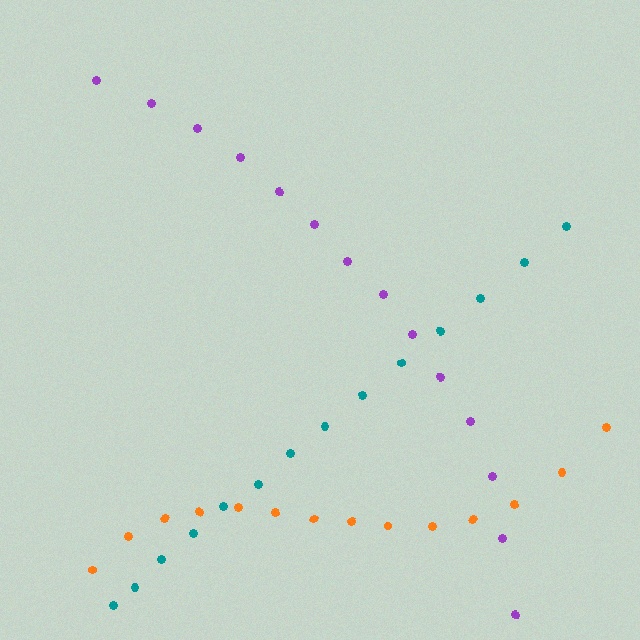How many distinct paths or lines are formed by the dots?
There are 3 distinct paths.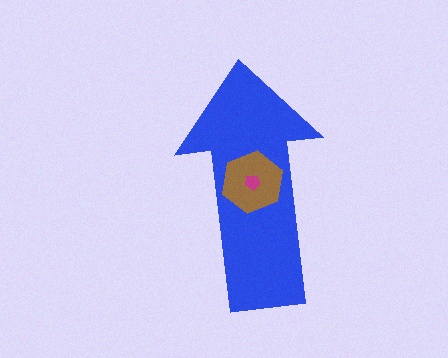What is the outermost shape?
The blue arrow.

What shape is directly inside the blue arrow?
The brown hexagon.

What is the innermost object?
The magenta pentagon.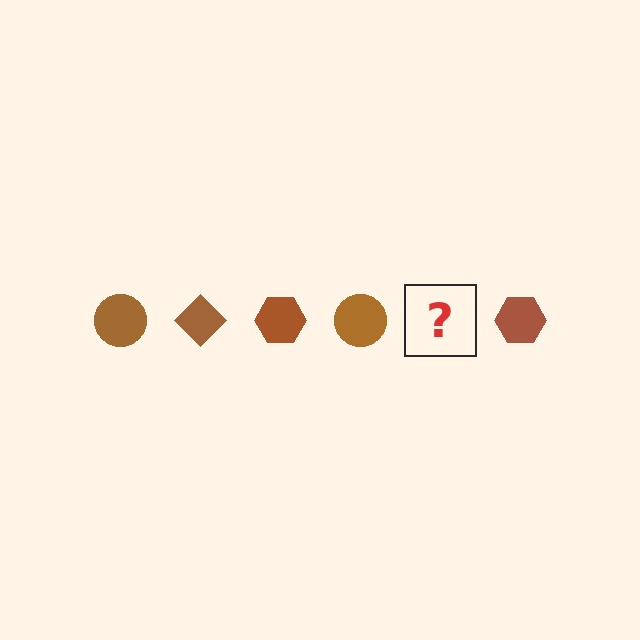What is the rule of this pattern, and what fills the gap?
The rule is that the pattern cycles through circle, diamond, hexagon shapes in brown. The gap should be filled with a brown diamond.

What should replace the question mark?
The question mark should be replaced with a brown diamond.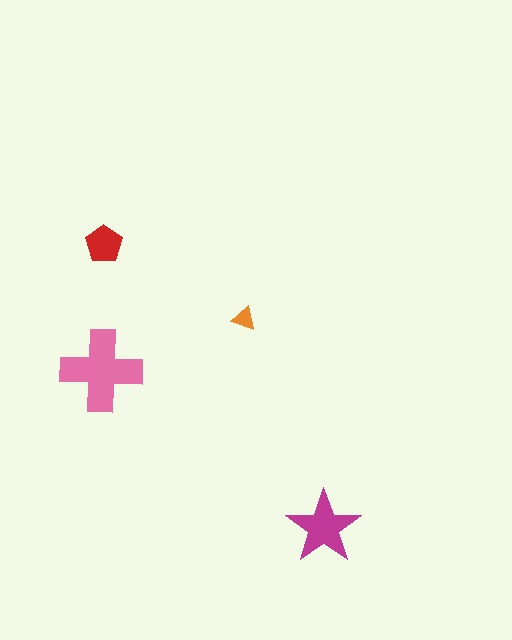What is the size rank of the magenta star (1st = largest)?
2nd.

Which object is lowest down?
The magenta star is bottommost.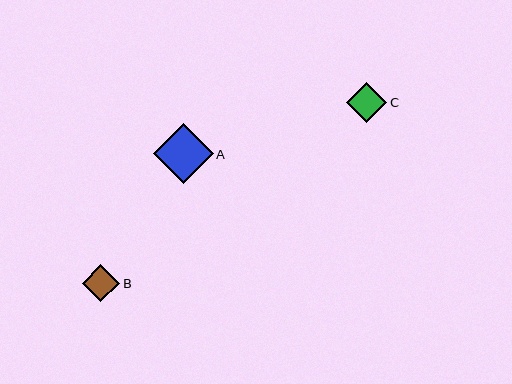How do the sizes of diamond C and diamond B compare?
Diamond C and diamond B are approximately the same size.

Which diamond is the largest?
Diamond A is the largest with a size of approximately 60 pixels.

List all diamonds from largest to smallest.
From largest to smallest: A, C, B.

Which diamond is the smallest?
Diamond B is the smallest with a size of approximately 38 pixels.